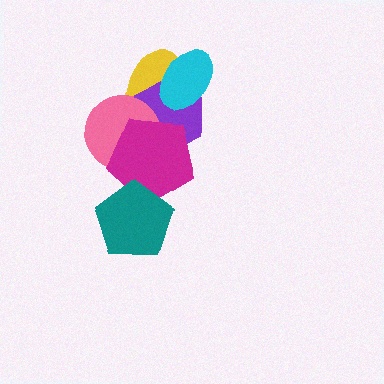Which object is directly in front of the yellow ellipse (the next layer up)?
The purple hexagon is directly in front of the yellow ellipse.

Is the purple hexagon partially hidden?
Yes, it is partially covered by another shape.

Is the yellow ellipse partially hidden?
Yes, it is partially covered by another shape.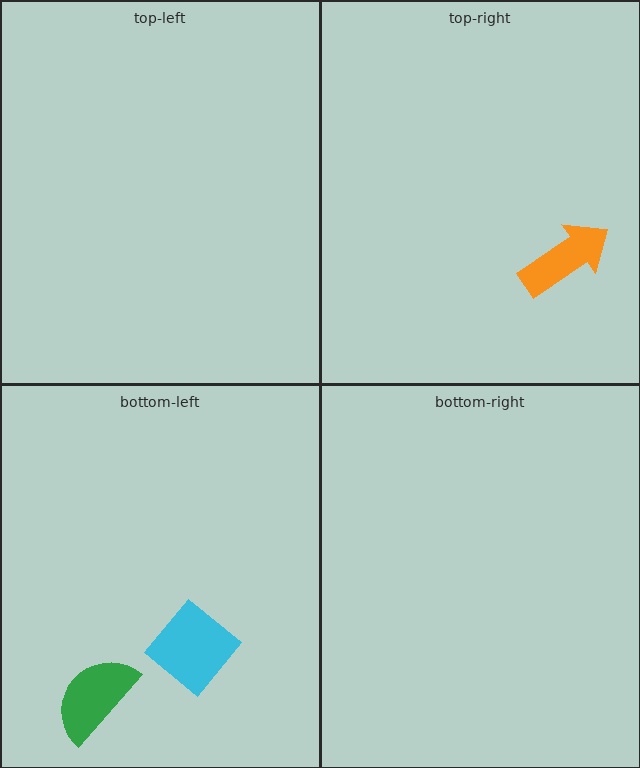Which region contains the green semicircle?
The bottom-left region.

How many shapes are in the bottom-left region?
2.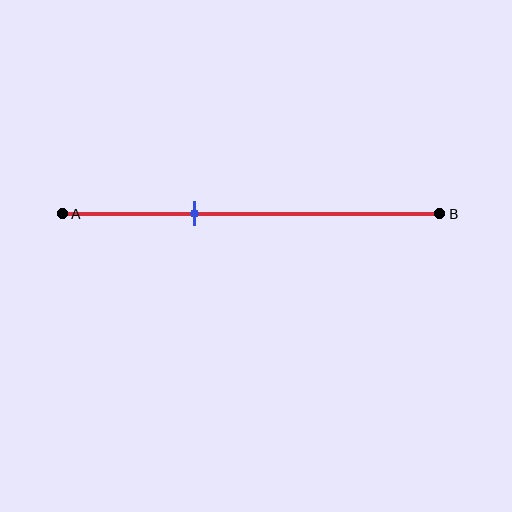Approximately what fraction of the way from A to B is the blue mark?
The blue mark is approximately 35% of the way from A to B.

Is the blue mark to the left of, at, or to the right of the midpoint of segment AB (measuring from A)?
The blue mark is to the left of the midpoint of segment AB.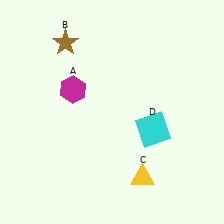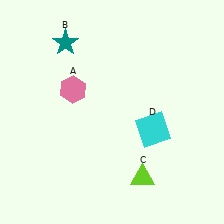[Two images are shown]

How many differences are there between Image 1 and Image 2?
There are 3 differences between the two images.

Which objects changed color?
A changed from magenta to pink. B changed from brown to teal. C changed from yellow to lime.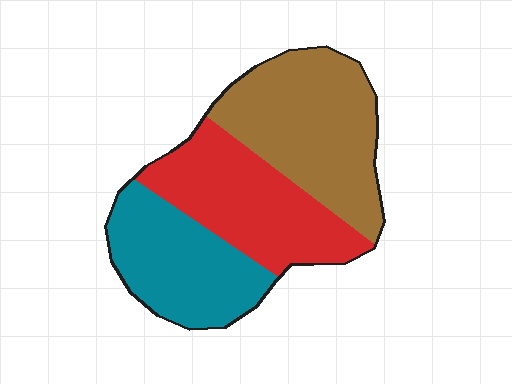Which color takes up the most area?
Brown, at roughly 40%.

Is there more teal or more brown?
Brown.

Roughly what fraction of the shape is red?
Red takes up between a sixth and a third of the shape.